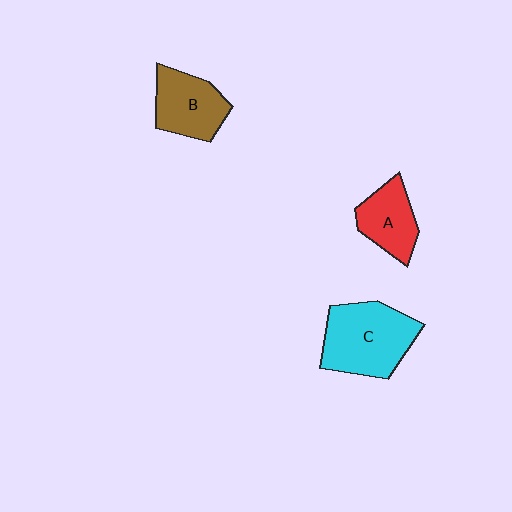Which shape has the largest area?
Shape C (cyan).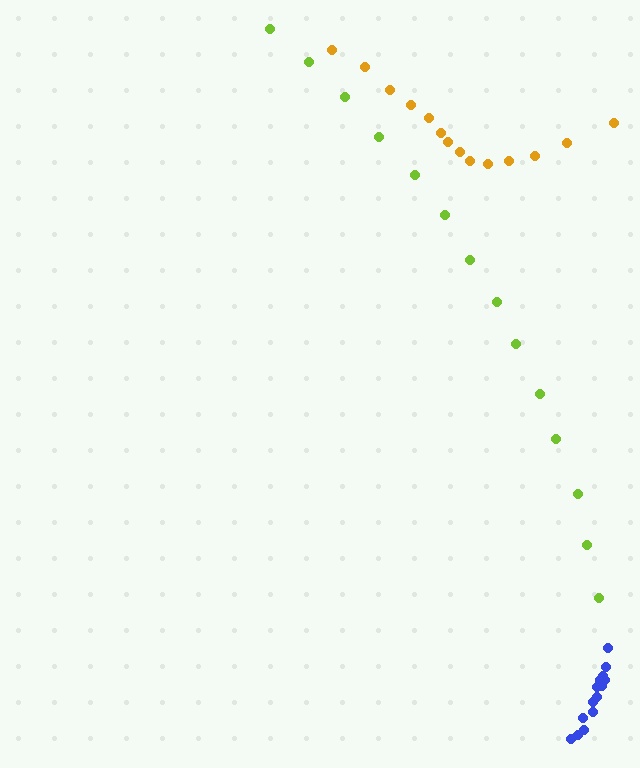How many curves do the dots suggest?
There are 3 distinct paths.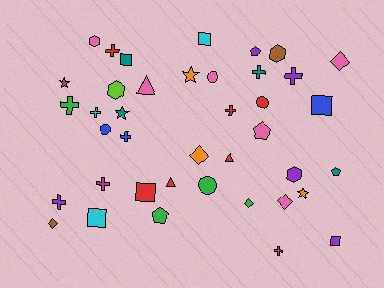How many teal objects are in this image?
There are 4 teal objects.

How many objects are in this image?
There are 40 objects.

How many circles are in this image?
There are 4 circles.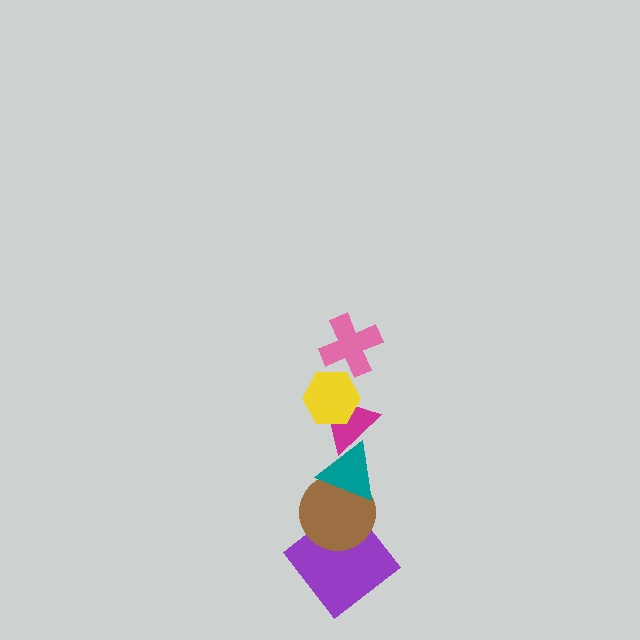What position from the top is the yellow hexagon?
The yellow hexagon is 2nd from the top.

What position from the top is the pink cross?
The pink cross is 1st from the top.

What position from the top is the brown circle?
The brown circle is 5th from the top.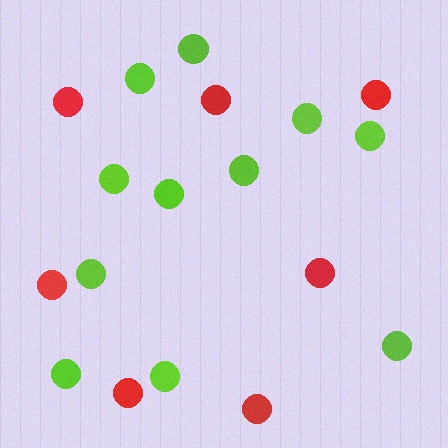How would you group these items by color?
There are 2 groups: one group of red circles (7) and one group of lime circles (11).